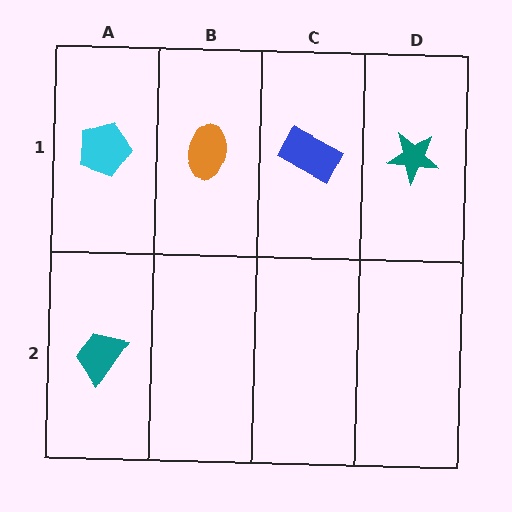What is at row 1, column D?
A teal star.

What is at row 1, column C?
A blue rectangle.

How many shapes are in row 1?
4 shapes.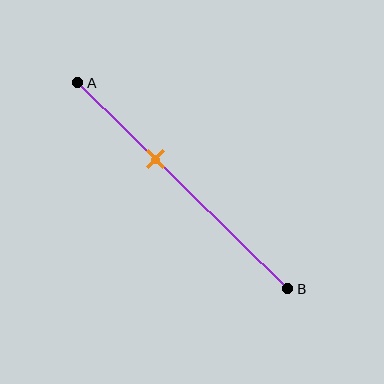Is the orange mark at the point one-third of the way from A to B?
No, the mark is at about 35% from A, not at the 33% one-third point.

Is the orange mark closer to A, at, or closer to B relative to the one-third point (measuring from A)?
The orange mark is closer to point B than the one-third point of segment AB.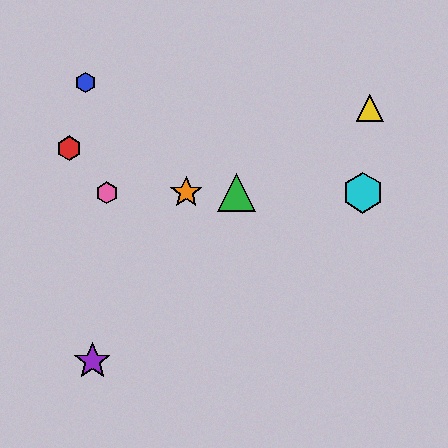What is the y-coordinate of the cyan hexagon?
The cyan hexagon is at y≈193.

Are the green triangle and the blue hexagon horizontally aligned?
No, the green triangle is at y≈193 and the blue hexagon is at y≈83.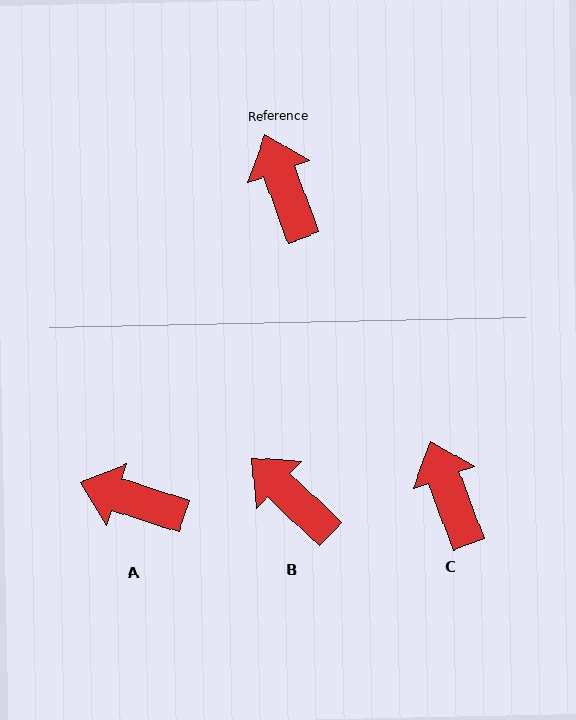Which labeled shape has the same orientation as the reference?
C.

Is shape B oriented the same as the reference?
No, it is off by about 26 degrees.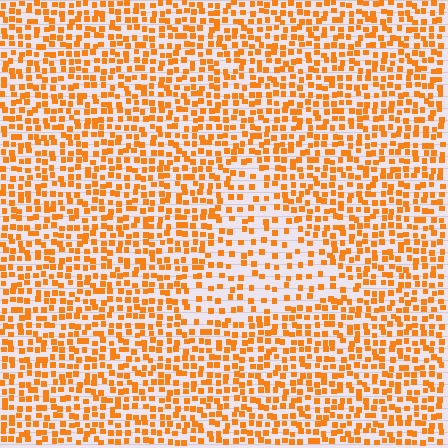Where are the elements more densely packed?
The elements are more densely packed outside the triangle boundary.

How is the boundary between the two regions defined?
The boundary is defined by a change in element density (approximately 1.9x ratio). All elements are the same color, size, and shape.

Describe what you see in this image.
The image contains small orange elements arranged at two different densities. A triangle-shaped region is visible where the elements are less densely packed than the surrounding area.